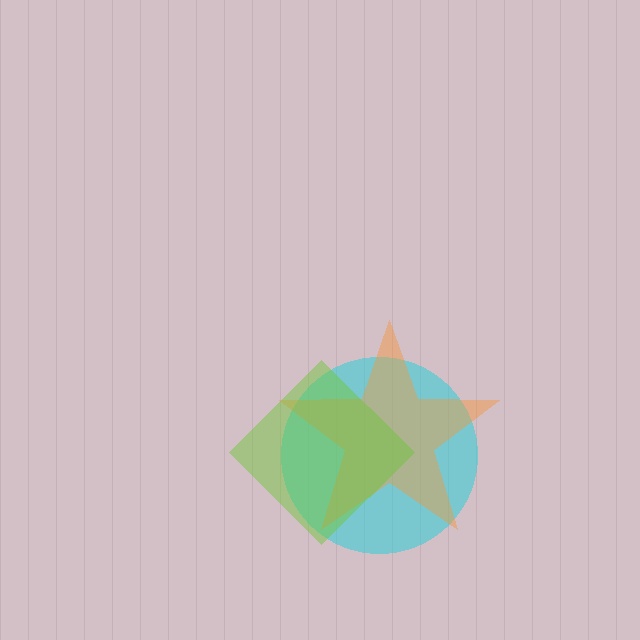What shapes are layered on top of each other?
The layered shapes are: a cyan circle, an orange star, a lime diamond.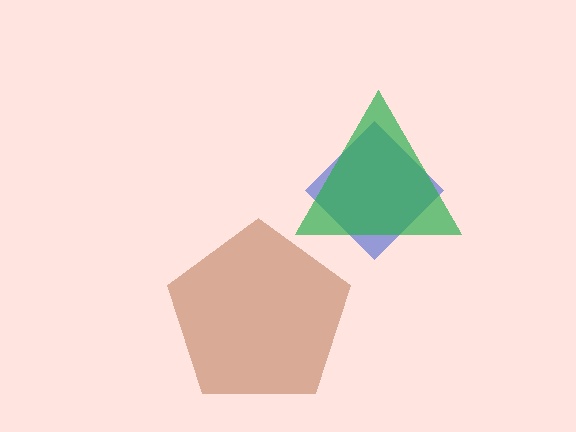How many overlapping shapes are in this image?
There are 3 overlapping shapes in the image.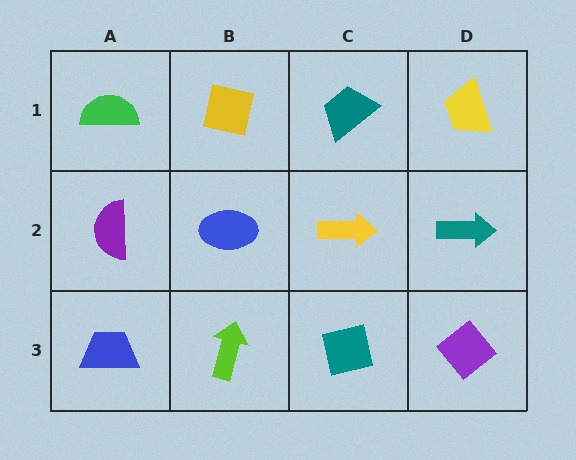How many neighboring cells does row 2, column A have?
3.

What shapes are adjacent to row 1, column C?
A yellow arrow (row 2, column C), a yellow square (row 1, column B), a yellow trapezoid (row 1, column D).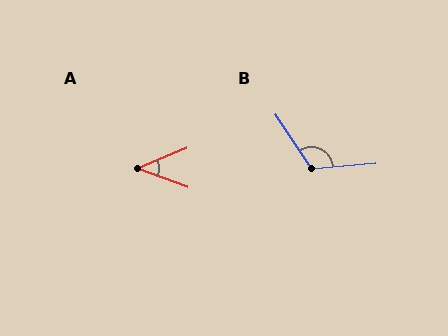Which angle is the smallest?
A, at approximately 43 degrees.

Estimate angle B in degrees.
Approximately 119 degrees.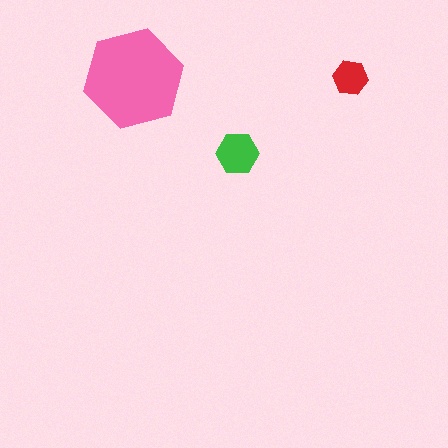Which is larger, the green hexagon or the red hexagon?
The green one.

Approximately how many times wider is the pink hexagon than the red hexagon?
About 3 times wider.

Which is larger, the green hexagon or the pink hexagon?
The pink one.